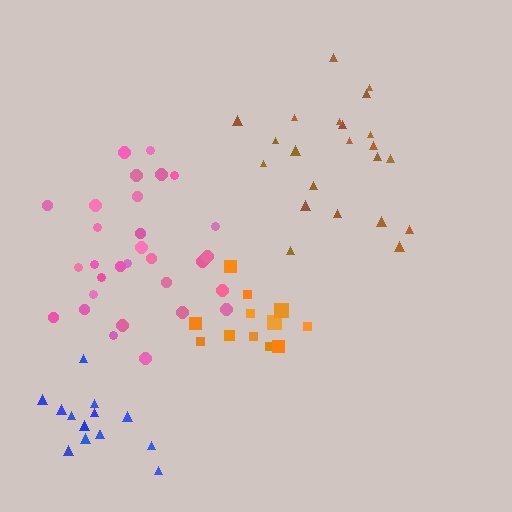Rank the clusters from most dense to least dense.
blue, orange, pink, brown.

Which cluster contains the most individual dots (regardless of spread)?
Pink (30).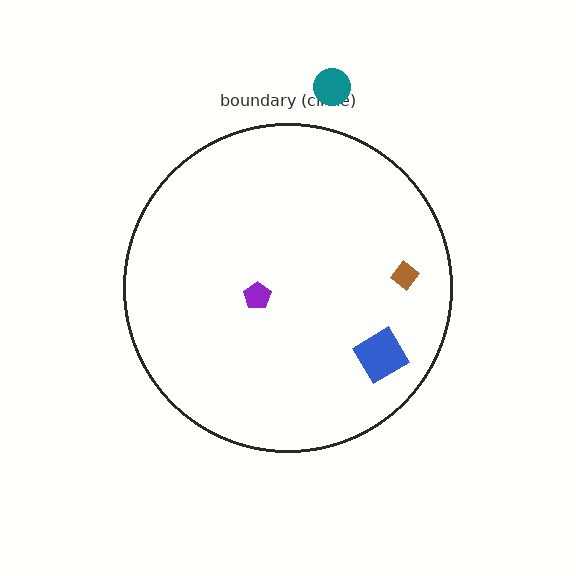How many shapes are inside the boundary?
3 inside, 1 outside.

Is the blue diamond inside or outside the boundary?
Inside.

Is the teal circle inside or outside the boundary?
Outside.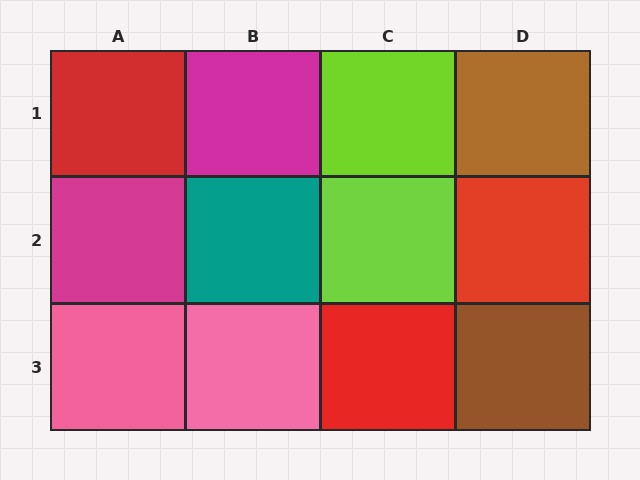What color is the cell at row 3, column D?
Brown.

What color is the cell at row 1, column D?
Brown.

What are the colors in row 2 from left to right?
Magenta, teal, lime, red.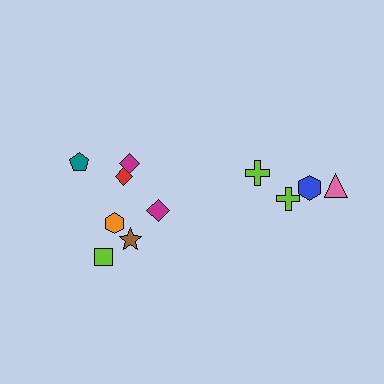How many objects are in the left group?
There are 7 objects.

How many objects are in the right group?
There are 4 objects.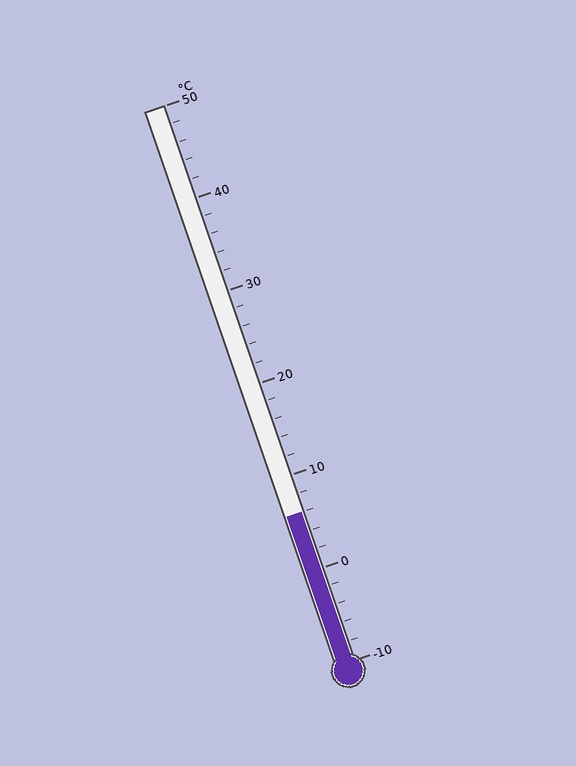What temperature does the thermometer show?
The thermometer shows approximately 6°C.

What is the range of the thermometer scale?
The thermometer scale ranges from -10°C to 50°C.